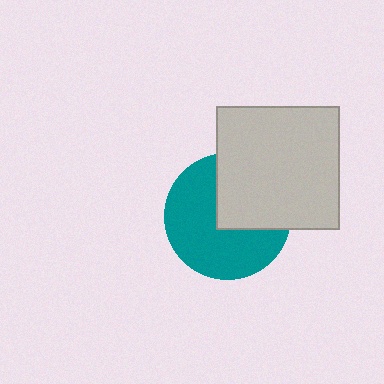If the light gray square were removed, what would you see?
You would see the complete teal circle.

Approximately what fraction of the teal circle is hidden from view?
Roughly 39% of the teal circle is hidden behind the light gray square.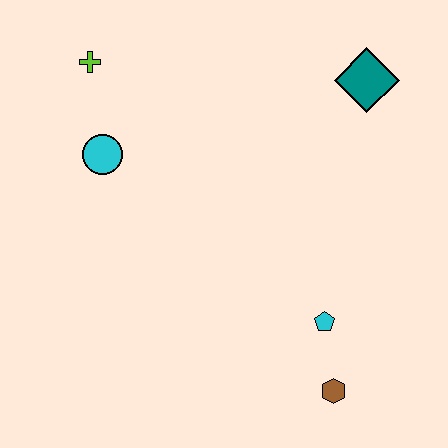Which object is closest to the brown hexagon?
The cyan pentagon is closest to the brown hexagon.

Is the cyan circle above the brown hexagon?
Yes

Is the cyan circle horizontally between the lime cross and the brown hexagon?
Yes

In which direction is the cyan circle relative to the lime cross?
The cyan circle is below the lime cross.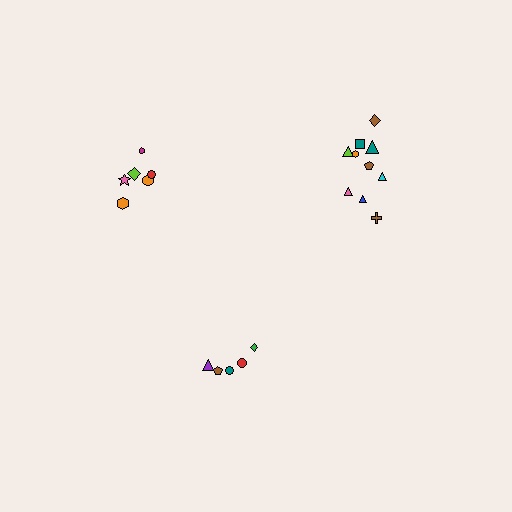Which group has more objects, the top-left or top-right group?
The top-right group.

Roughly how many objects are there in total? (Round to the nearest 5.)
Roughly 20 objects in total.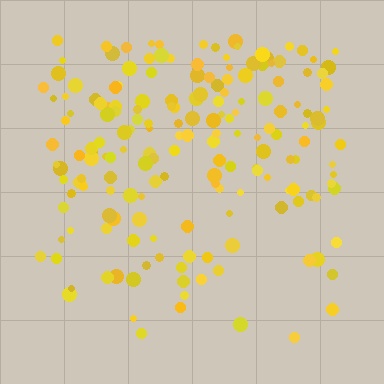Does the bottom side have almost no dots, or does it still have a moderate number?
Still a moderate number, just noticeably fewer than the top.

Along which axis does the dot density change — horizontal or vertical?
Vertical.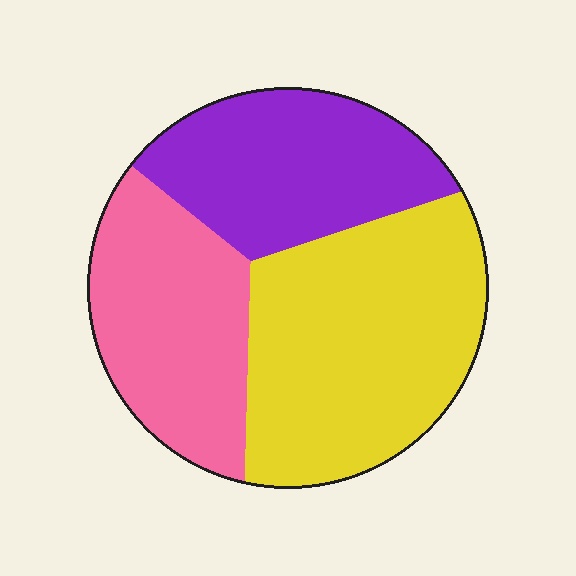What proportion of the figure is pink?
Pink covers around 30% of the figure.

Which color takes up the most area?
Yellow, at roughly 45%.